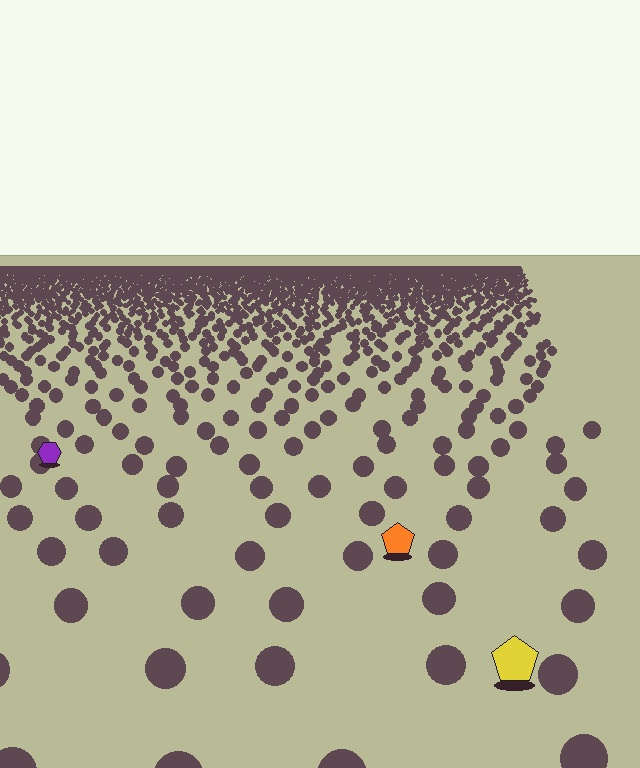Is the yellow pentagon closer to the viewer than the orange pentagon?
Yes. The yellow pentagon is closer — you can tell from the texture gradient: the ground texture is coarser near it.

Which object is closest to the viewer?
The yellow pentagon is closest. The texture marks near it are larger and more spread out.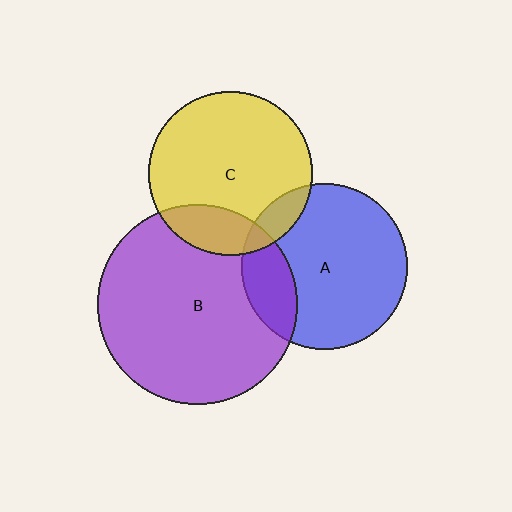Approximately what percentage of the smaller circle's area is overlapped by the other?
Approximately 20%.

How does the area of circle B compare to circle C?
Approximately 1.5 times.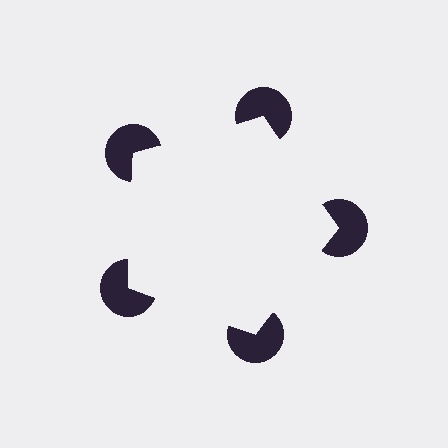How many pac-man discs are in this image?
There are 5 — one at each vertex of the illusory pentagon.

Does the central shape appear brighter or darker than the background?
It typically appears slightly brighter than the background, even though no actual brightness change is drawn.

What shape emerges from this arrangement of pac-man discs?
An illusory pentagon — its edges are inferred from the aligned wedge cuts in the pac-man discs, not physically drawn.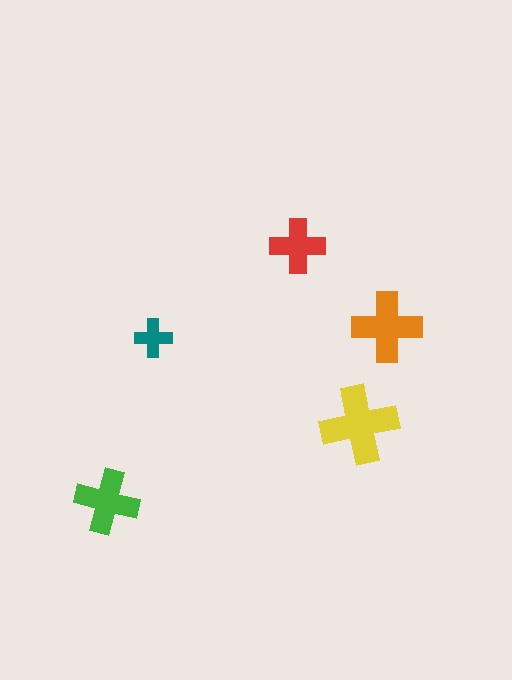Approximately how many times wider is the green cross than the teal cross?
About 1.5 times wider.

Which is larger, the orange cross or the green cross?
The orange one.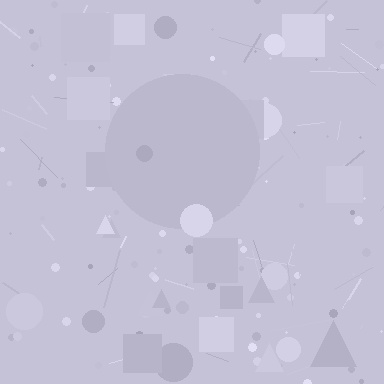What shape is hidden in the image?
A circle is hidden in the image.